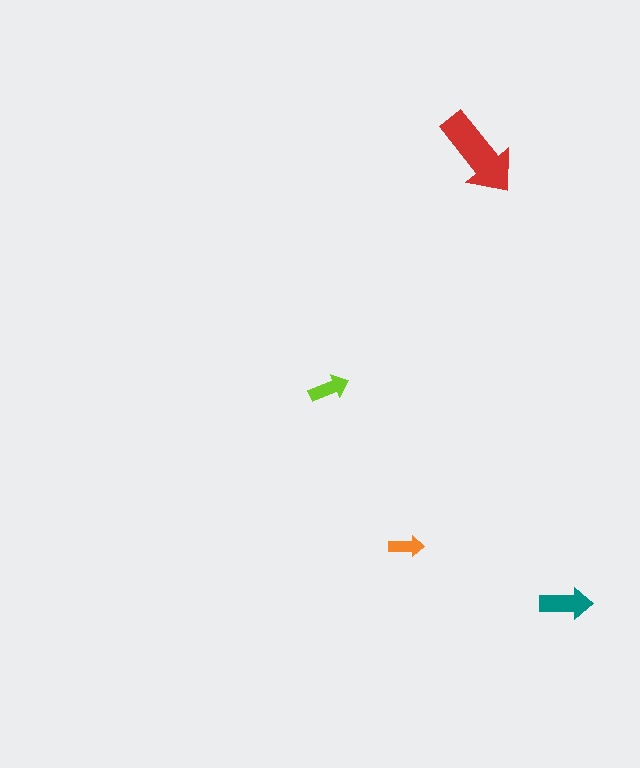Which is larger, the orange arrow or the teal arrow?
The teal one.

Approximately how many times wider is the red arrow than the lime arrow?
About 2 times wider.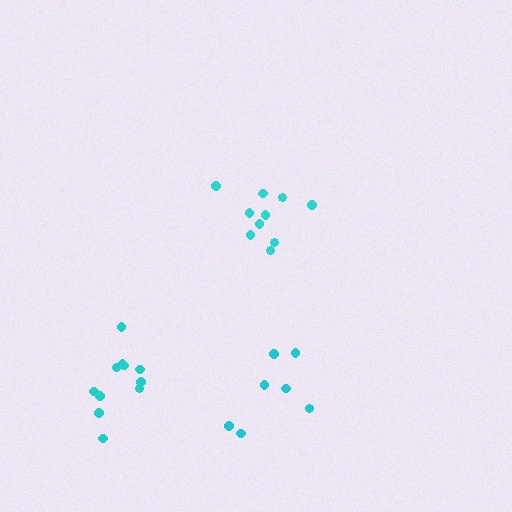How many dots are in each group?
Group 1: 11 dots, Group 2: 7 dots, Group 3: 10 dots (28 total).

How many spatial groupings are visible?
There are 3 spatial groupings.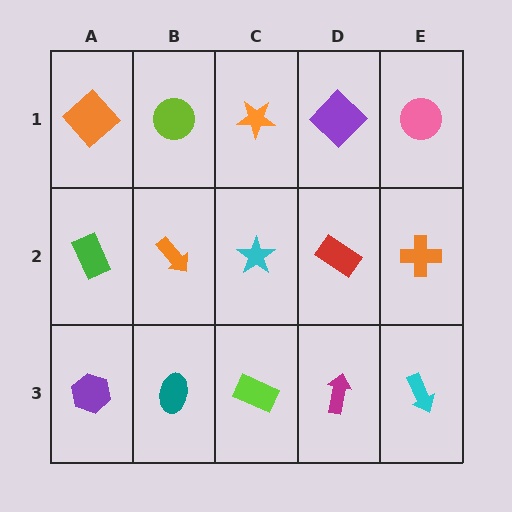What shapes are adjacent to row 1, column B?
An orange arrow (row 2, column B), an orange diamond (row 1, column A), an orange star (row 1, column C).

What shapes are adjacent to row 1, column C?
A cyan star (row 2, column C), a lime circle (row 1, column B), a purple diamond (row 1, column D).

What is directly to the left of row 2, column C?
An orange arrow.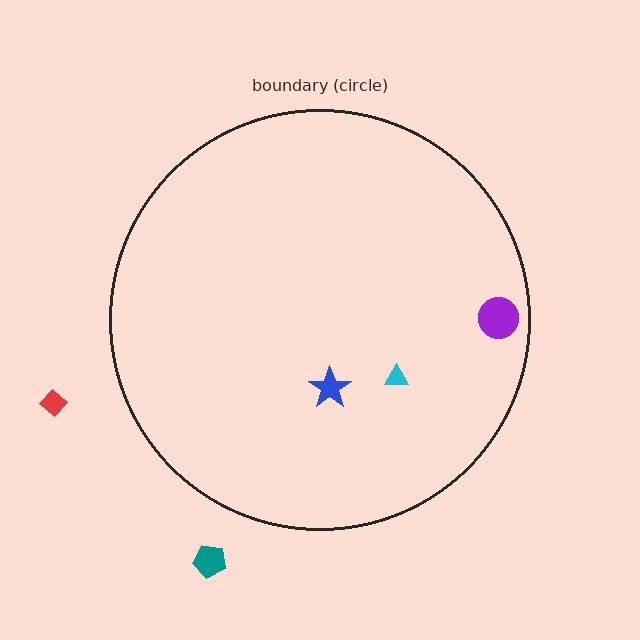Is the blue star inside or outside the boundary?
Inside.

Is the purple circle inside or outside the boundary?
Inside.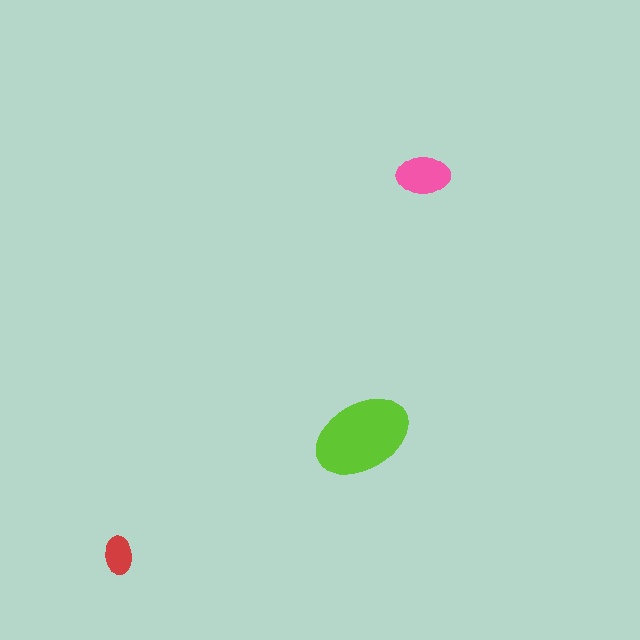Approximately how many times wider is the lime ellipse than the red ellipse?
About 2.5 times wider.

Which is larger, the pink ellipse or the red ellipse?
The pink one.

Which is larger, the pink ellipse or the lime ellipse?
The lime one.